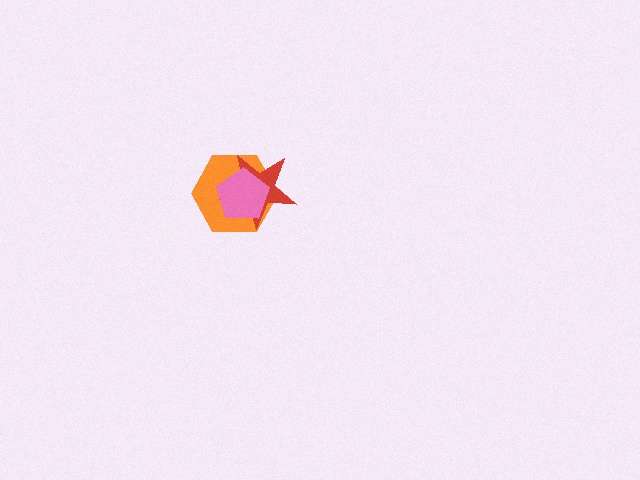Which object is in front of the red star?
The pink pentagon is in front of the red star.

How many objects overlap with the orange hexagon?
2 objects overlap with the orange hexagon.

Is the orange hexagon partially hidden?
Yes, it is partially covered by another shape.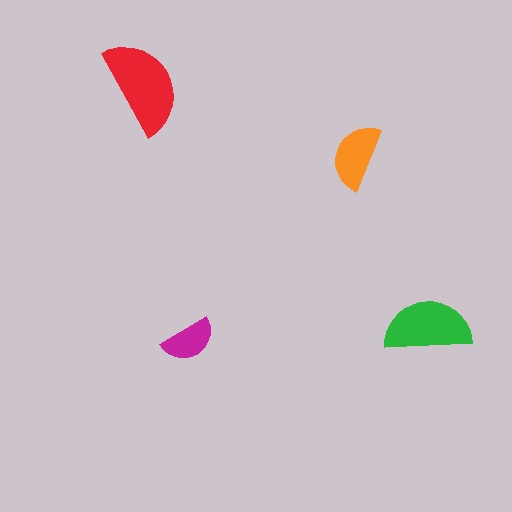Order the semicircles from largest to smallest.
the red one, the green one, the orange one, the magenta one.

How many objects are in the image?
There are 4 objects in the image.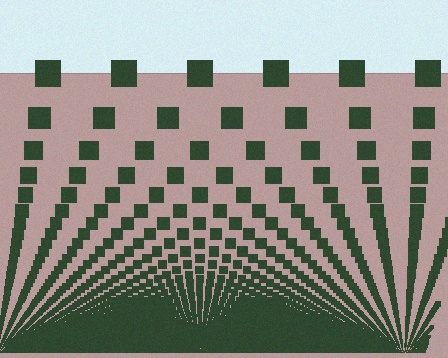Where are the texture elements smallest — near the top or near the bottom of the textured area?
Near the bottom.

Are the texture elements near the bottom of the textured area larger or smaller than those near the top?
Smaller. The gradient is inverted — elements near the bottom are smaller and denser.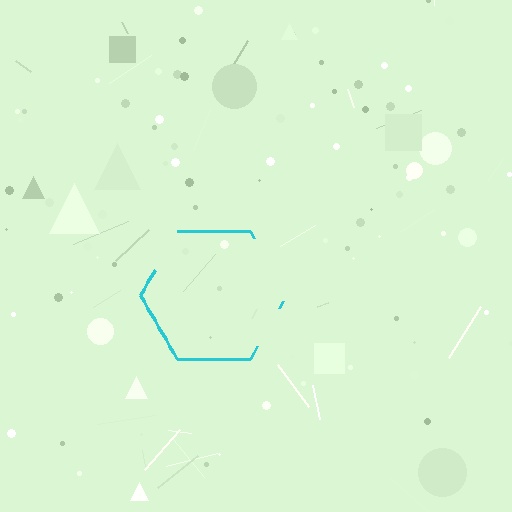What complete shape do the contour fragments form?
The contour fragments form a hexagon.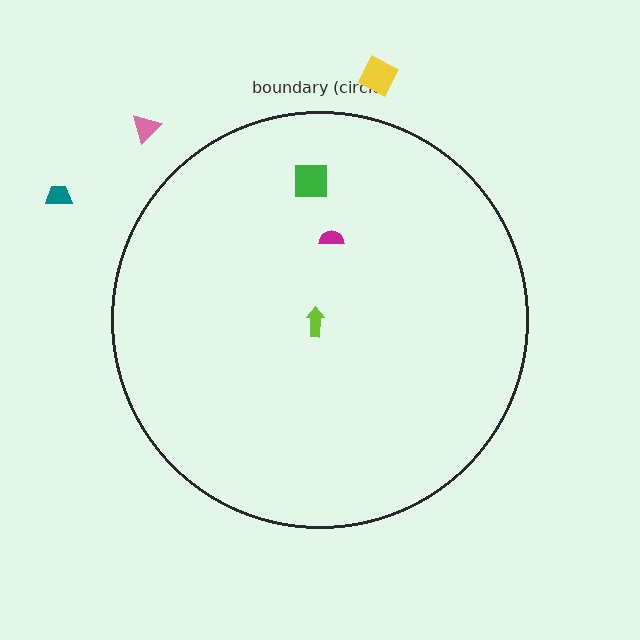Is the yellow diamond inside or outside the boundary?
Outside.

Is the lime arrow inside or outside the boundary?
Inside.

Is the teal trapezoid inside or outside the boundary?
Outside.